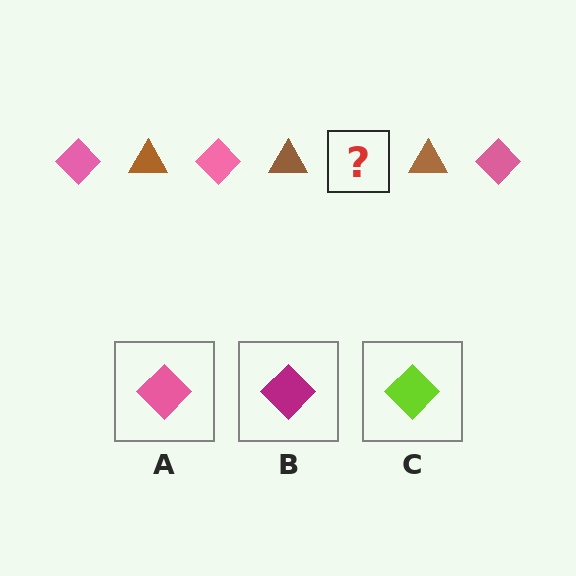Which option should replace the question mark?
Option A.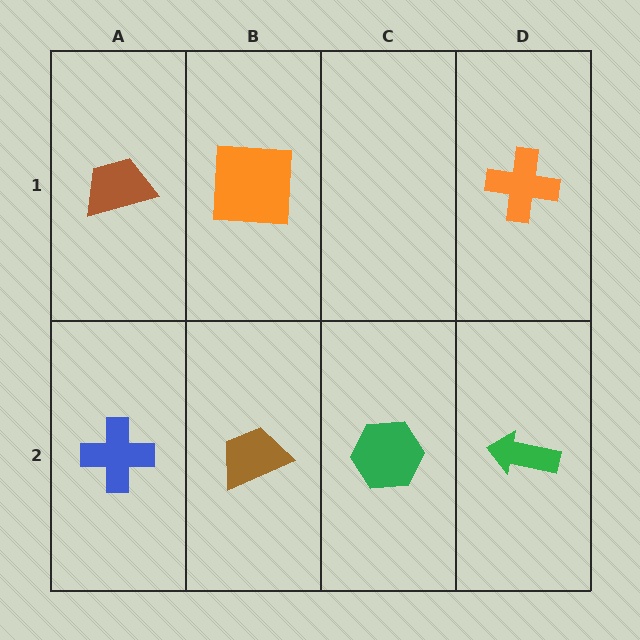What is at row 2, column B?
A brown trapezoid.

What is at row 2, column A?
A blue cross.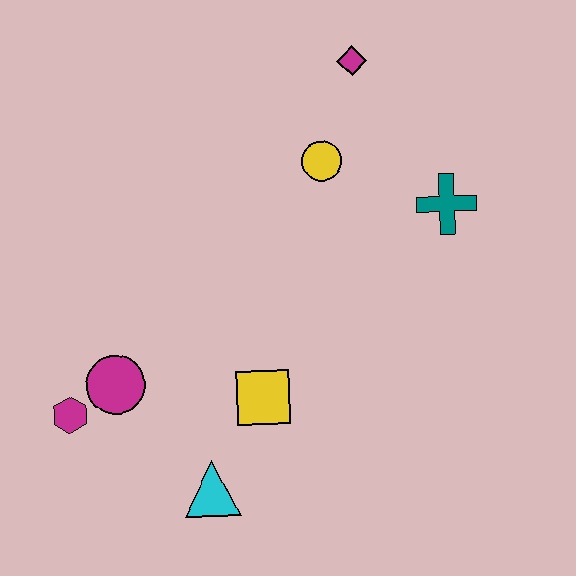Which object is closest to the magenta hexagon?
The magenta circle is closest to the magenta hexagon.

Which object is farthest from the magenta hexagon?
The magenta diamond is farthest from the magenta hexagon.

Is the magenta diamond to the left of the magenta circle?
No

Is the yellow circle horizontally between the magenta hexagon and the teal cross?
Yes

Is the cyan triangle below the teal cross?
Yes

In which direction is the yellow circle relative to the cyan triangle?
The yellow circle is above the cyan triangle.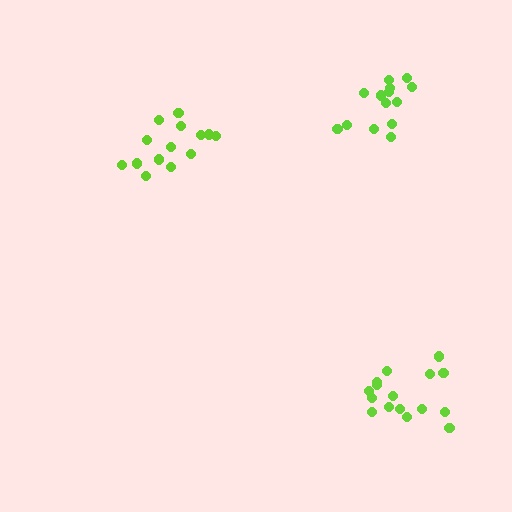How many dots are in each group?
Group 1: 16 dots, Group 2: 14 dots, Group 3: 14 dots (44 total).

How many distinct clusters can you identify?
There are 3 distinct clusters.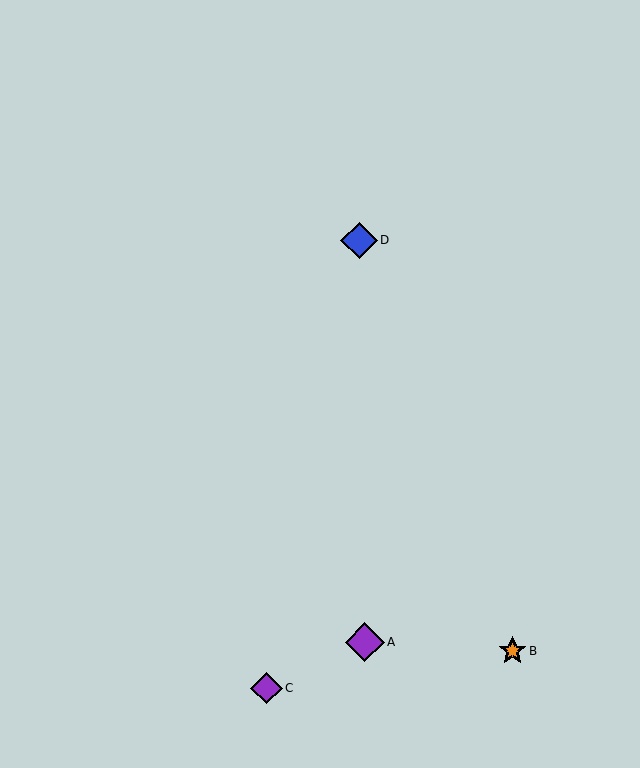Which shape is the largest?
The purple diamond (labeled A) is the largest.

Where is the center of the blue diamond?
The center of the blue diamond is at (359, 240).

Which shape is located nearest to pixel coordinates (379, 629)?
The purple diamond (labeled A) at (365, 642) is nearest to that location.